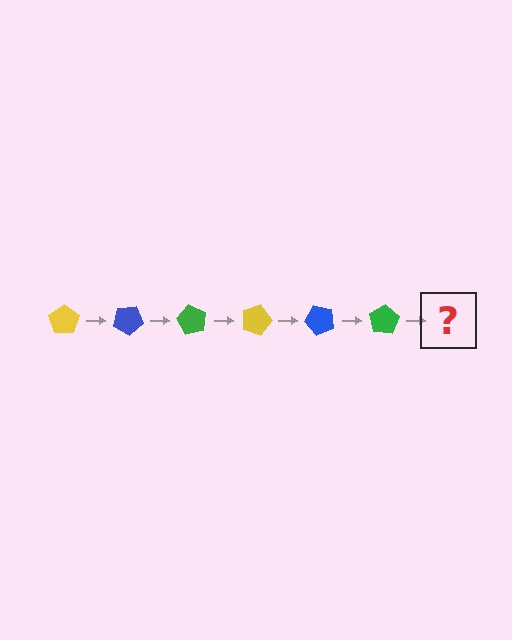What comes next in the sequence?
The next element should be a yellow pentagon, rotated 180 degrees from the start.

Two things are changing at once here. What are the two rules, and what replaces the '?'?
The two rules are that it rotates 30 degrees each step and the color cycles through yellow, blue, and green. The '?' should be a yellow pentagon, rotated 180 degrees from the start.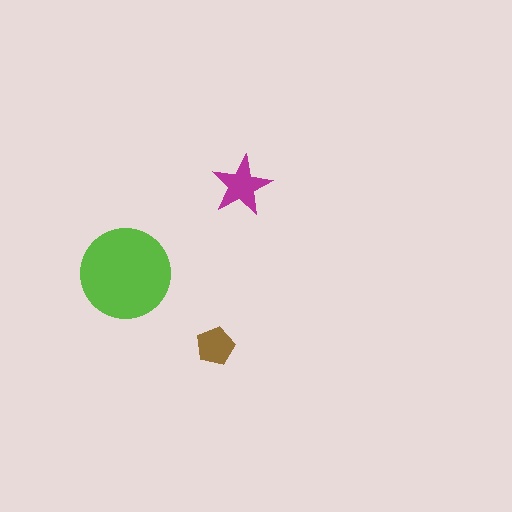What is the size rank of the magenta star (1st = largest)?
2nd.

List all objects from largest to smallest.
The lime circle, the magenta star, the brown pentagon.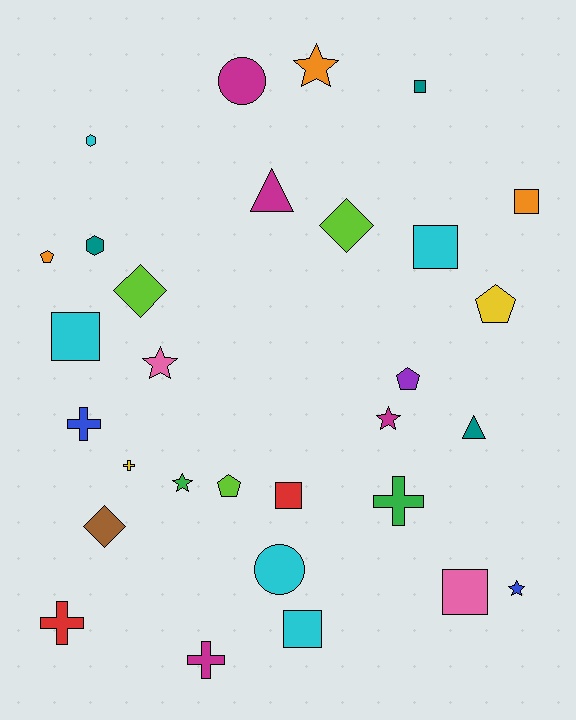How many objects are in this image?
There are 30 objects.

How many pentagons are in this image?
There are 4 pentagons.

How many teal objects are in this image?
There are 3 teal objects.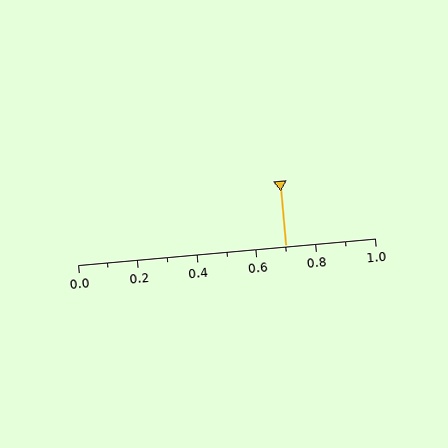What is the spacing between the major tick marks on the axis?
The major ticks are spaced 0.2 apart.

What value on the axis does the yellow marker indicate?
The marker indicates approximately 0.7.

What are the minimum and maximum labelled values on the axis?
The axis runs from 0.0 to 1.0.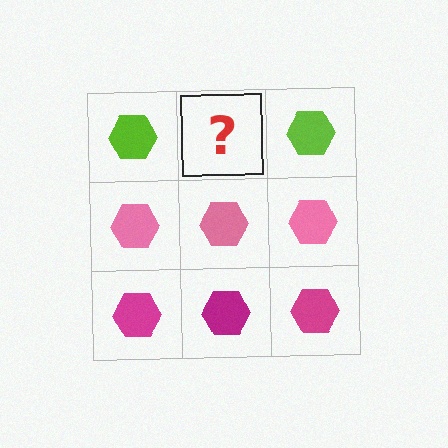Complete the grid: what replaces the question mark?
The question mark should be replaced with a lime hexagon.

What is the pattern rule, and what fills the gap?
The rule is that each row has a consistent color. The gap should be filled with a lime hexagon.